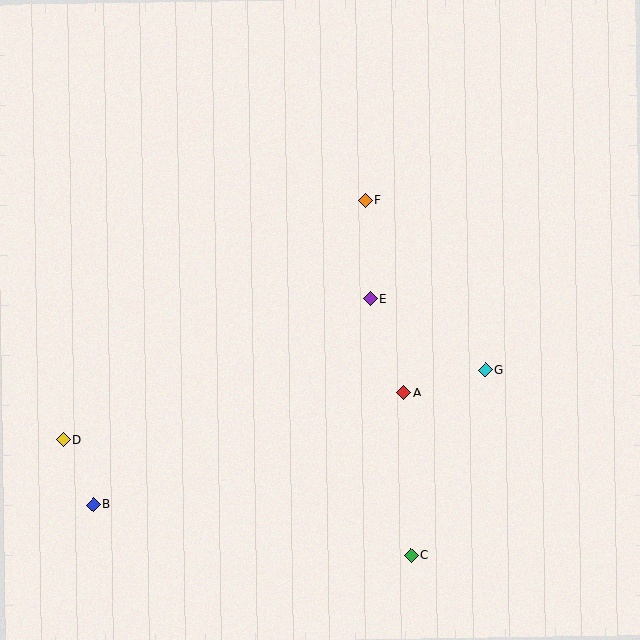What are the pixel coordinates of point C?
Point C is at (411, 556).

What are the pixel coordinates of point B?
Point B is at (93, 505).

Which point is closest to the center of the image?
Point E at (370, 299) is closest to the center.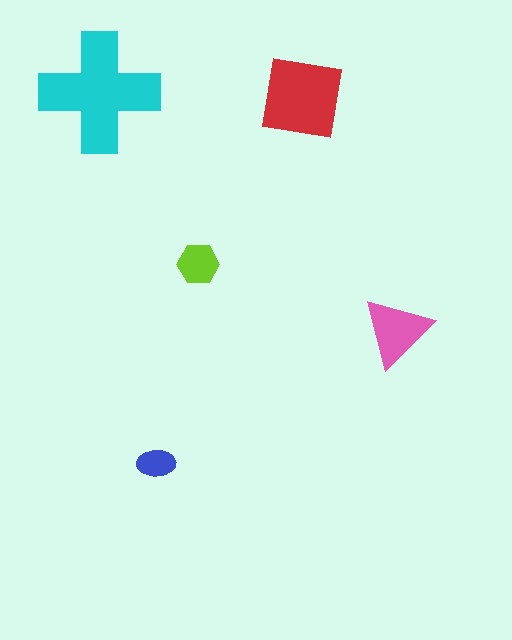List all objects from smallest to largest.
The blue ellipse, the lime hexagon, the pink triangle, the red square, the cyan cross.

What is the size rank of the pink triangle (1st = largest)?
3rd.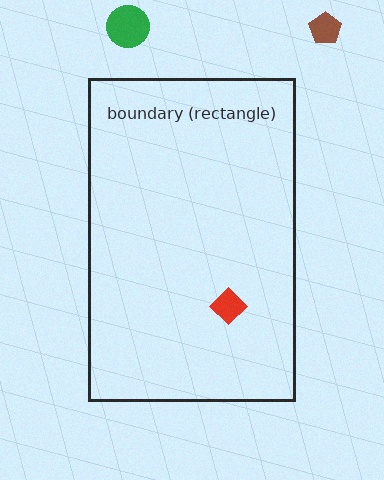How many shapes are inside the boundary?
1 inside, 2 outside.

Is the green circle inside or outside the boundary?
Outside.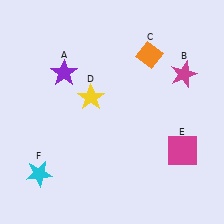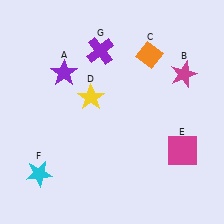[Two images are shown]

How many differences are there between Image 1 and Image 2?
There is 1 difference between the two images.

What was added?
A purple cross (G) was added in Image 2.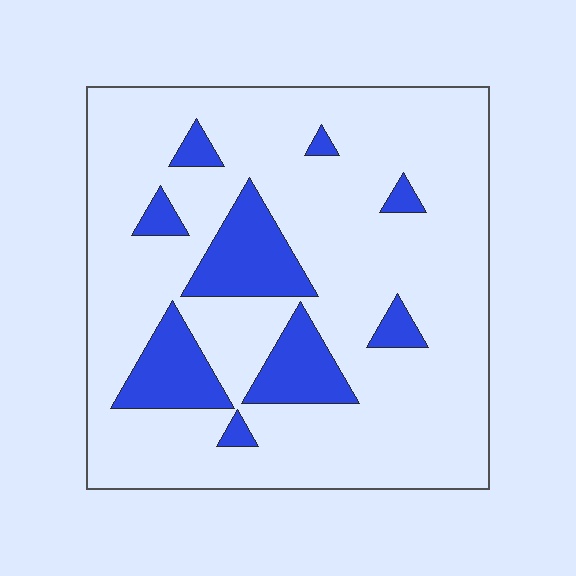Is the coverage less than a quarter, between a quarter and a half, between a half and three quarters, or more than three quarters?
Less than a quarter.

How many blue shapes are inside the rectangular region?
9.